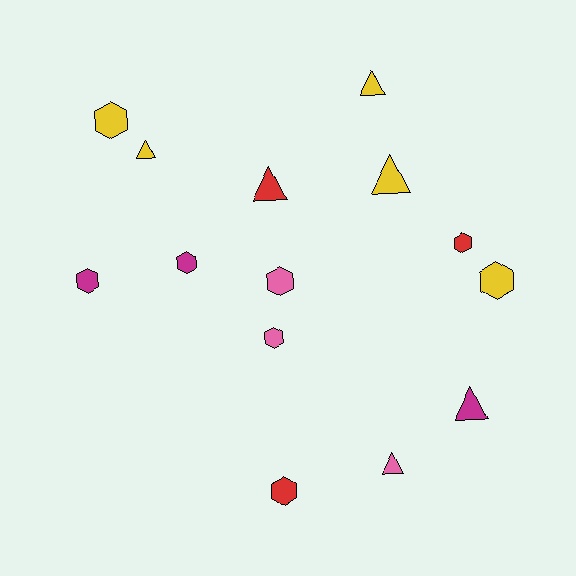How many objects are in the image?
There are 14 objects.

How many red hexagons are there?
There are 2 red hexagons.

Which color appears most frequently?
Yellow, with 5 objects.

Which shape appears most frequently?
Hexagon, with 8 objects.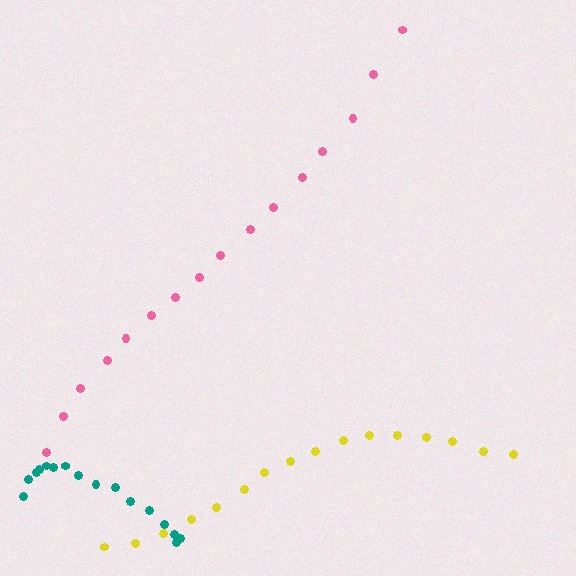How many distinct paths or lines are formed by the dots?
There are 3 distinct paths.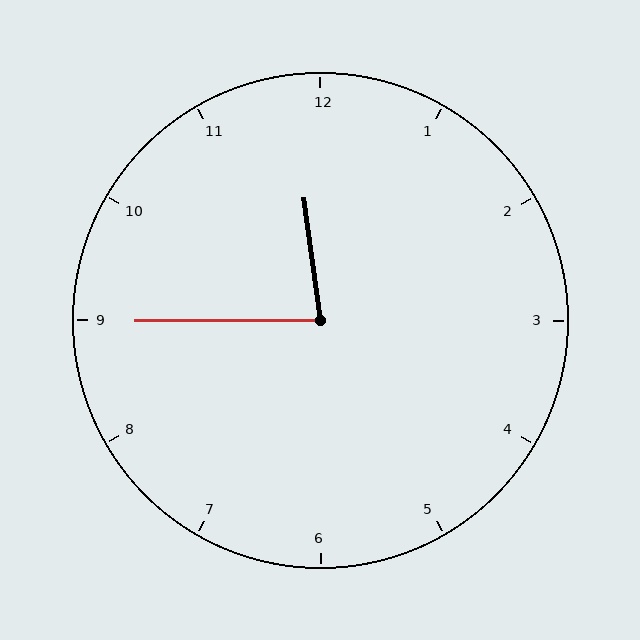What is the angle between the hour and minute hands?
Approximately 82 degrees.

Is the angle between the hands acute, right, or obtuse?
It is acute.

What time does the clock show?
11:45.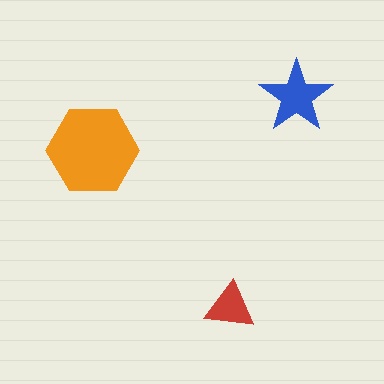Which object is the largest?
The orange hexagon.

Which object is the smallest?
The red triangle.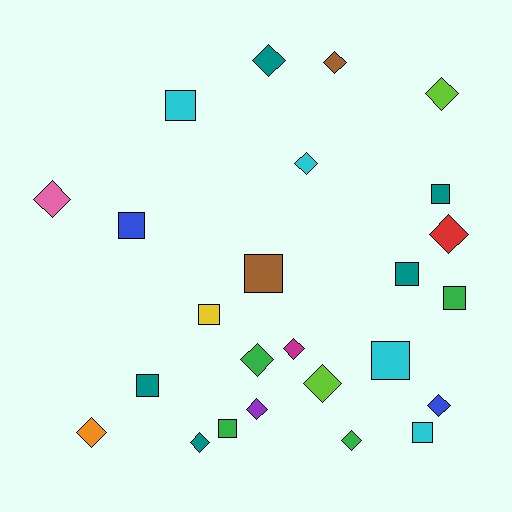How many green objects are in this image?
There are 4 green objects.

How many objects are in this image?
There are 25 objects.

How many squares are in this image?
There are 11 squares.